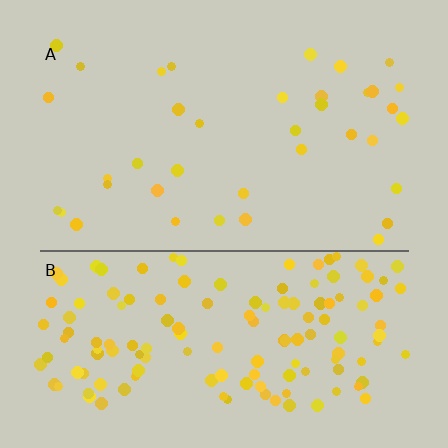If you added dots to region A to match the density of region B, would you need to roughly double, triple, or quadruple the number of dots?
Approximately quadruple.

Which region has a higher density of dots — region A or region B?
B (the bottom).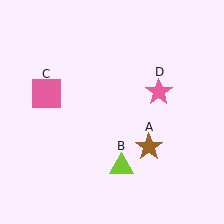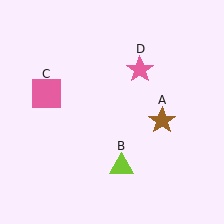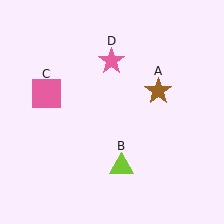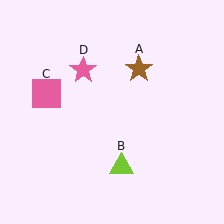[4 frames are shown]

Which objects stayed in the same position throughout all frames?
Lime triangle (object B) and pink square (object C) remained stationary.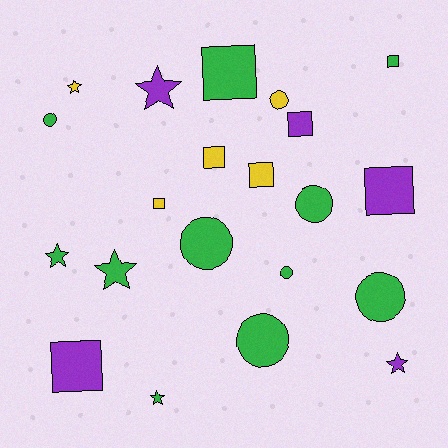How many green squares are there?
There are 2 green squares.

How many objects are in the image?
There are 21 objects.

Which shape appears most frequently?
Square, with 8 objects.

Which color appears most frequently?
Green, with 11 objects.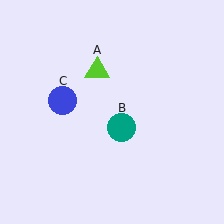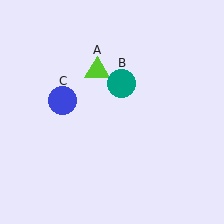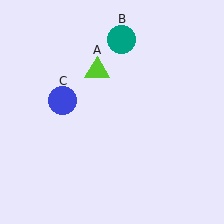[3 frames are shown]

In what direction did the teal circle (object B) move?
The teal circle (object B) moved up.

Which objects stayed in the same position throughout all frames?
Lime triangle (object A) and blue circle (object C) remained stationary.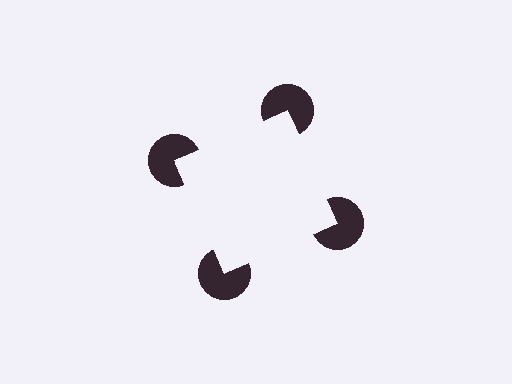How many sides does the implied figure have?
4 sides.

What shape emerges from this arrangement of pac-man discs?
An illusory square — its edges are inferred from the aligned wedge cuts in the pac-man discs, not physically drawn.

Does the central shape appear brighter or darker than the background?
It typically appears slightly brighter than the background, even though no actual brightness change is drawn.